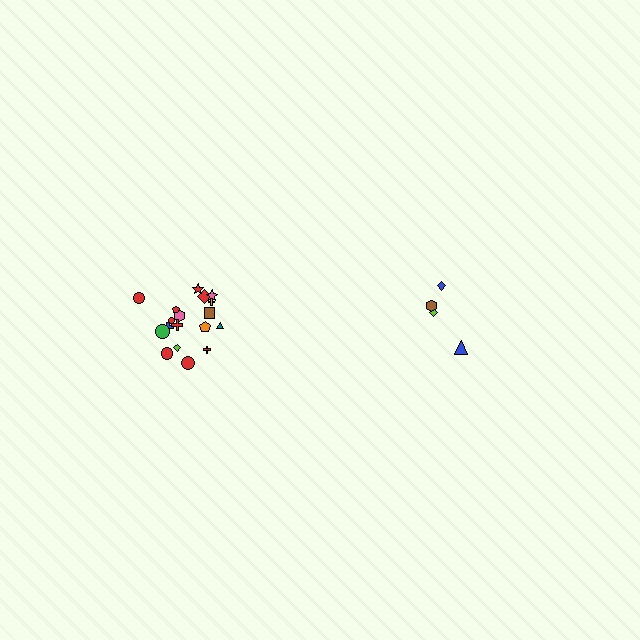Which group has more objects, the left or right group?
The left group.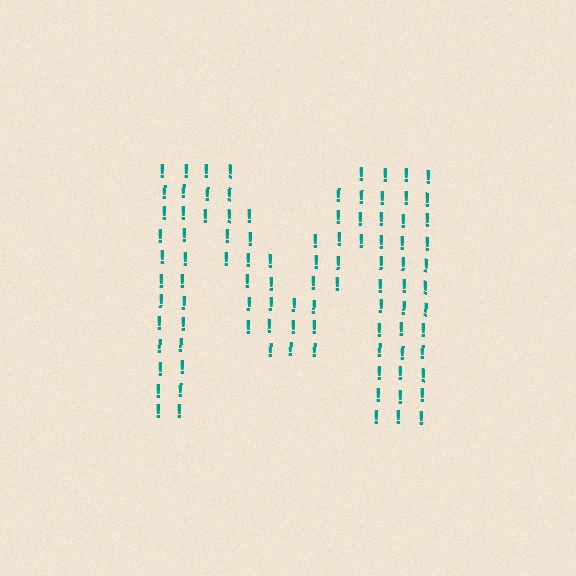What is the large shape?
The large shape is the letter M.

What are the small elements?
The small elements are exclamation marks.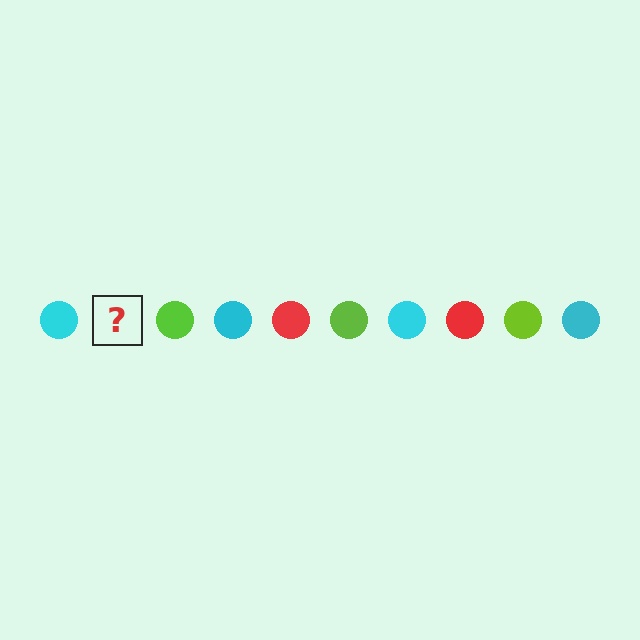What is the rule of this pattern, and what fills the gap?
The rule is that the pattern cycles through cyan, red, lime circles. The gap should be filled with a red circle.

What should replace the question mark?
The question mark should be replaced with a red circle.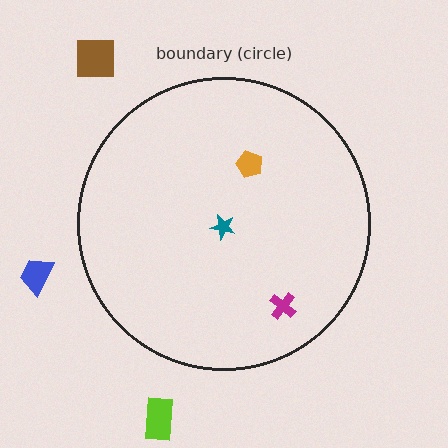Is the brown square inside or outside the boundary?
Outside.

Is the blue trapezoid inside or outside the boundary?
Outside.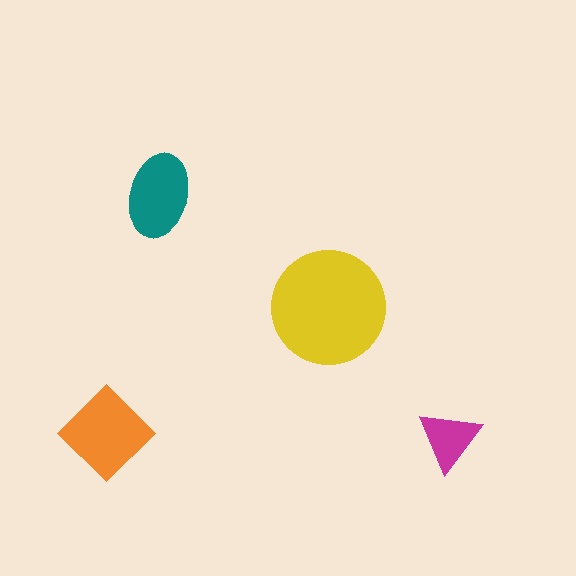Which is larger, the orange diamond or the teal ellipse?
The orange diamond.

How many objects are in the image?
There are 4 objects in the image.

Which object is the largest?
The yellow circle.